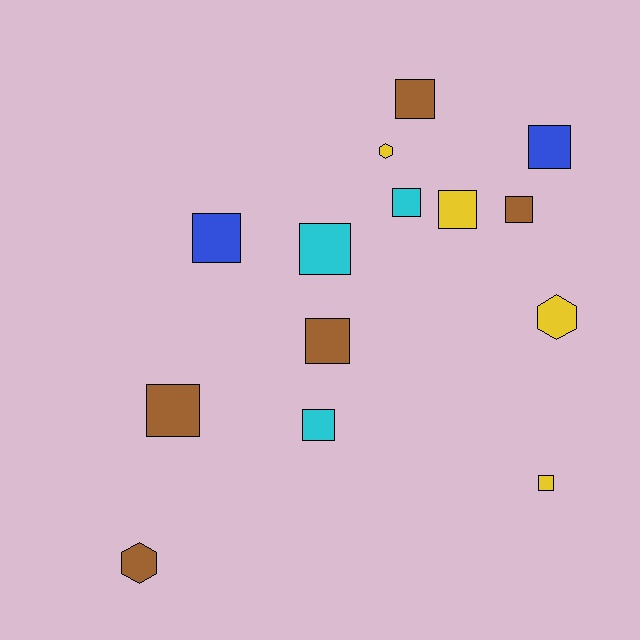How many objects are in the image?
There are 14 objects.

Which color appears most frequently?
Brown, with 5 objects.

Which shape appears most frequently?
Square, with 11 objects.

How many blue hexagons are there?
There are no blue hexagons.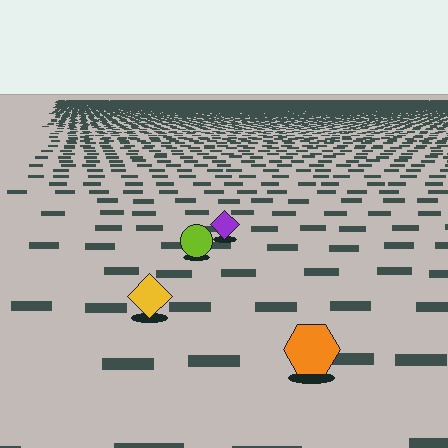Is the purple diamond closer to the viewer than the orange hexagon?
No. The orange hexagon is closer — you can tell from the texture gradient: the ground texture is coarser near it.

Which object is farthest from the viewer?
The purple diamond is farthest from the viewer. It appears smaller and the ground texture around it is denser.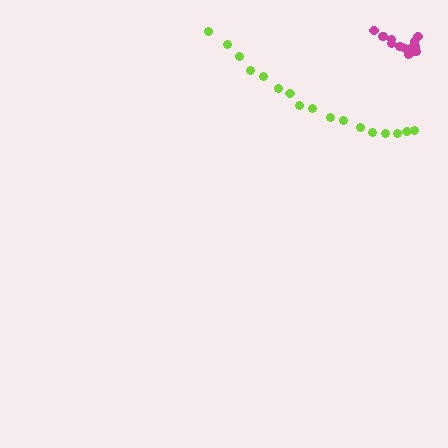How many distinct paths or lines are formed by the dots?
There are 2 distinct paths.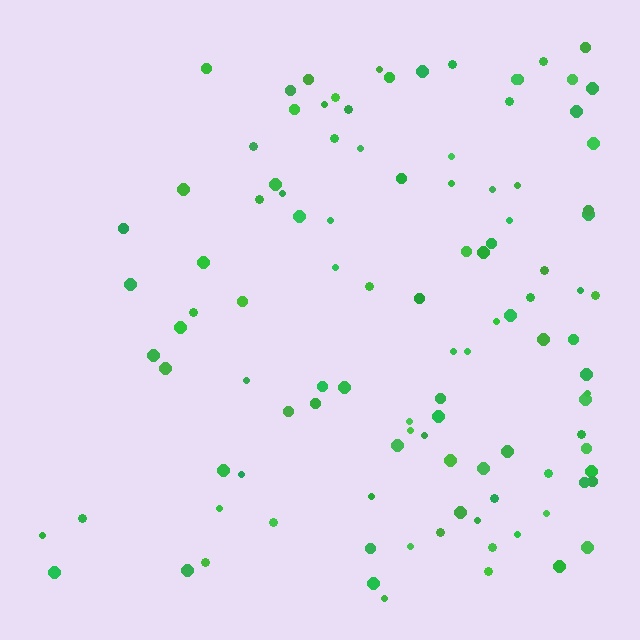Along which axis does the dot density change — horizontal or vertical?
Horizontal.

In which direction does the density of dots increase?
From left to right, with the right side densest.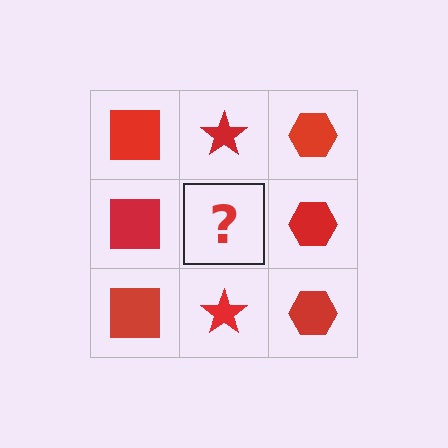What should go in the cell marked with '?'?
The missing cell should contain a red star.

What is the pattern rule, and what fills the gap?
The rule is that each column has a consistent shape. The gap should be filled with a red star.